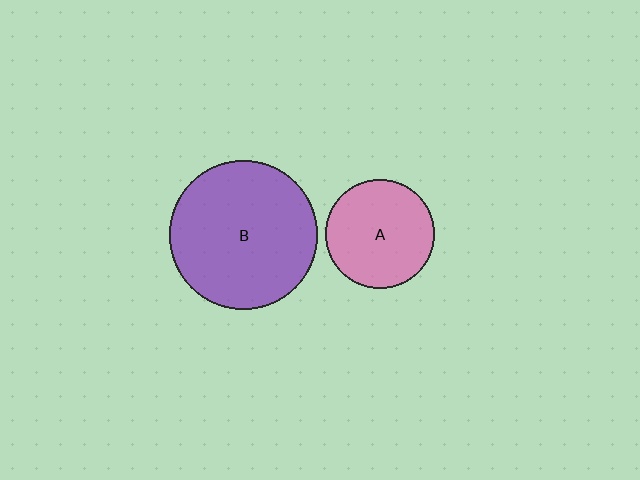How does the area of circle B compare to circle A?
Approximately 1.9 times.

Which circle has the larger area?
Circle B (purple).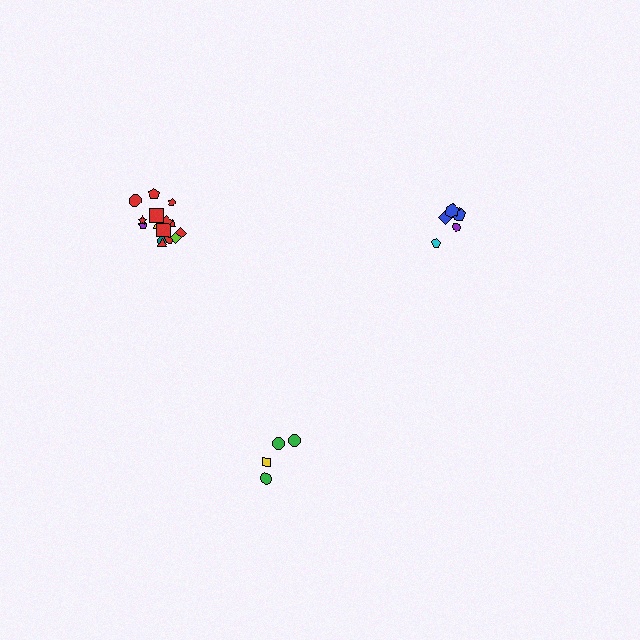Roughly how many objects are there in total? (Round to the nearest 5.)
Roughly 25 objects in total.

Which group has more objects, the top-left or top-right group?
The top-left group.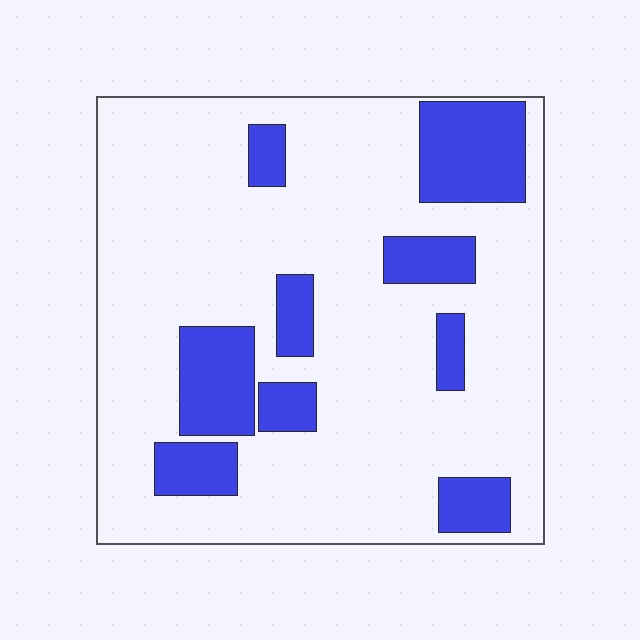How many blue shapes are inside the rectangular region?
9.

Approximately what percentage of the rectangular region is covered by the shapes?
Approximately 20%.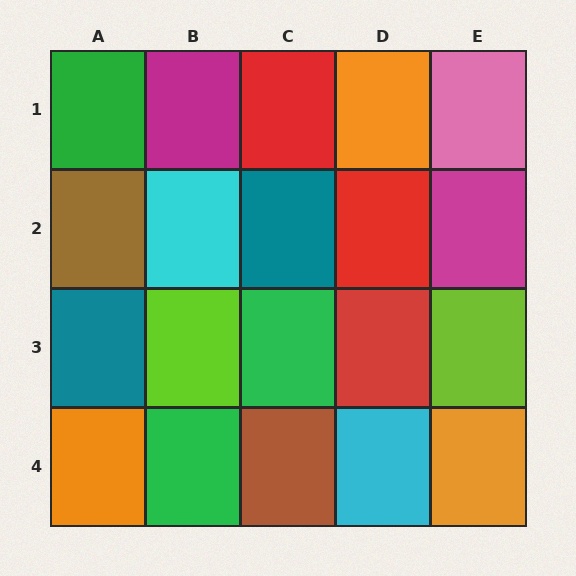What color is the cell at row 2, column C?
Teal.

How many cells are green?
3 cells are green.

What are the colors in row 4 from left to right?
Orange, green, brown, cyan, orange.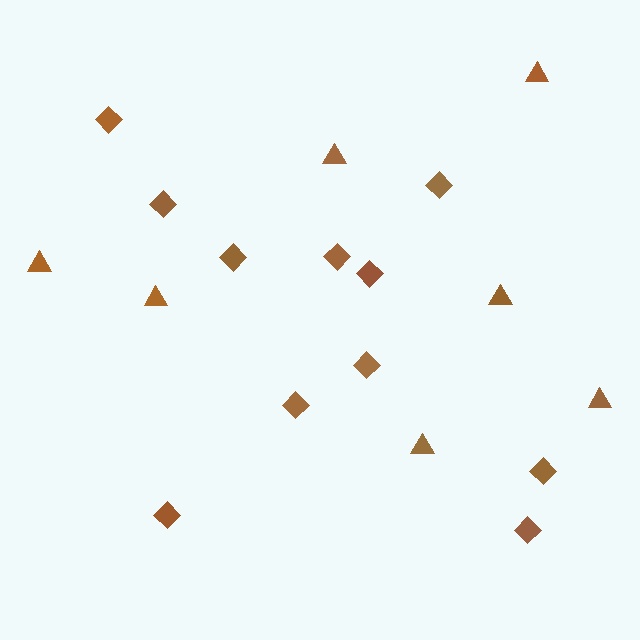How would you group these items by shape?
There are 2 groups: one group of triangles (7) and one group of diamonds (11).